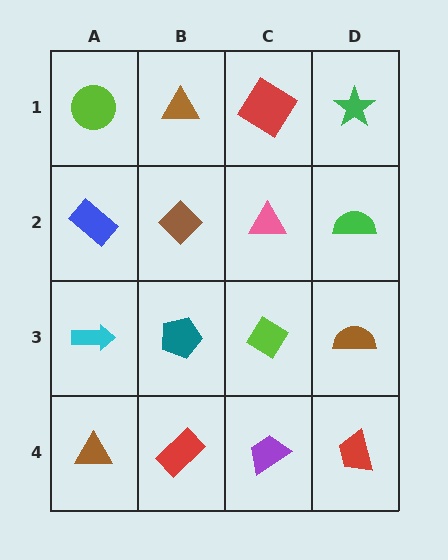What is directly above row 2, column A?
A lime circle.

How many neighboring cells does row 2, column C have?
4.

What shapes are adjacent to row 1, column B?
A brown diamond (row 2, column B), a lime circle (row 1, column A), a red diamond (row 1, column C).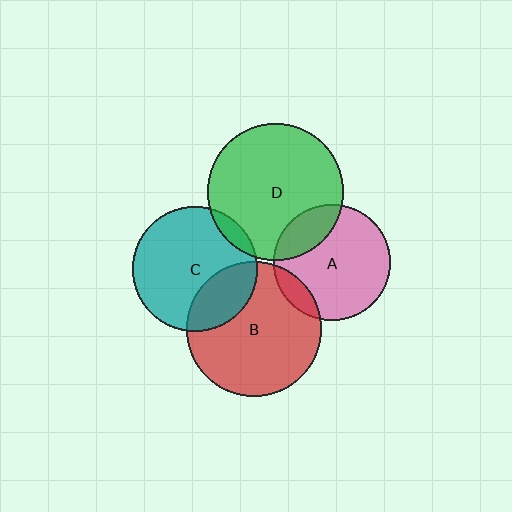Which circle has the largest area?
Circle D (green).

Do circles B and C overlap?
Yes.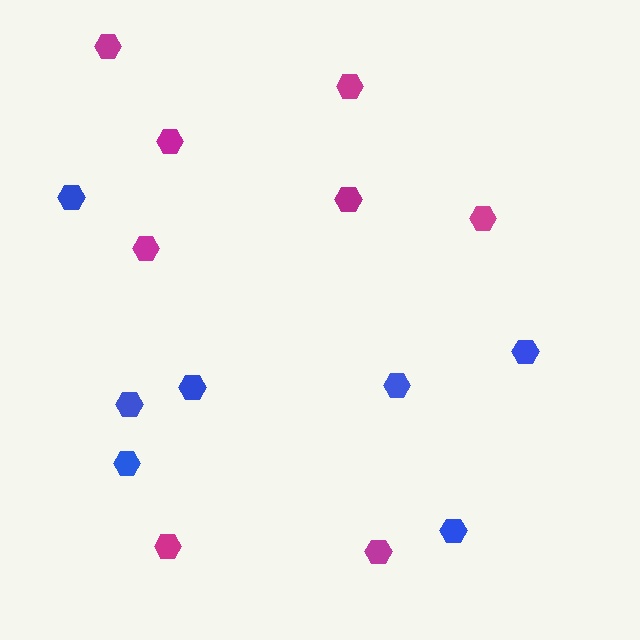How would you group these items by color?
There are 2 groups: one group of blue hexagons (7) and one group of magenta hexagons (8).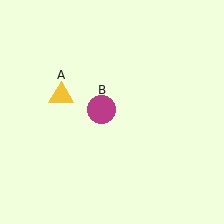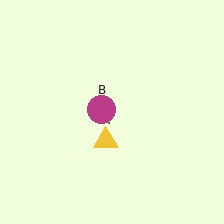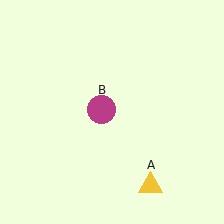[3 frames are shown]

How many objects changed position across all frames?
1 object changed position: yellow triangle (object A).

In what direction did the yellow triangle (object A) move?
The yellow triangle (object A) moved down and to the right.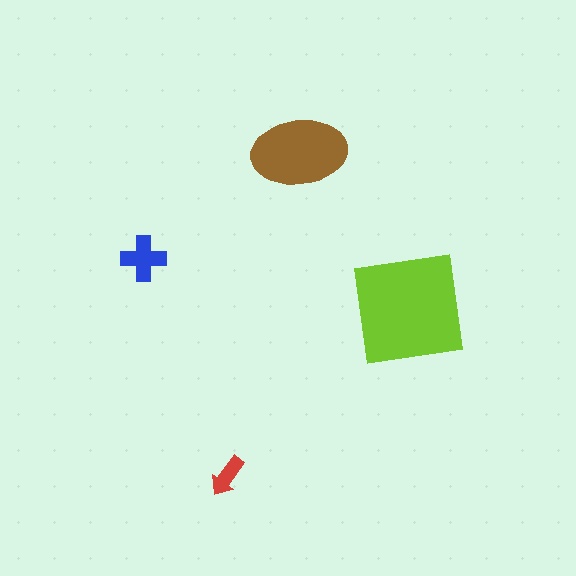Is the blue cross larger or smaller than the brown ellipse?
Smaller.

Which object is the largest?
The lime square.